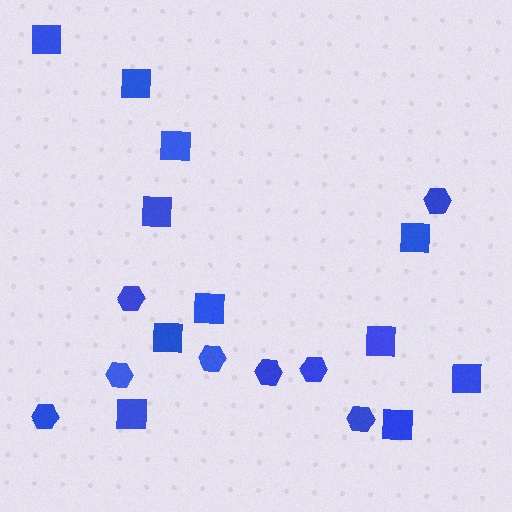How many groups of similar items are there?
There are 2 groups: one group of hexagons (8) and one group of squares (11).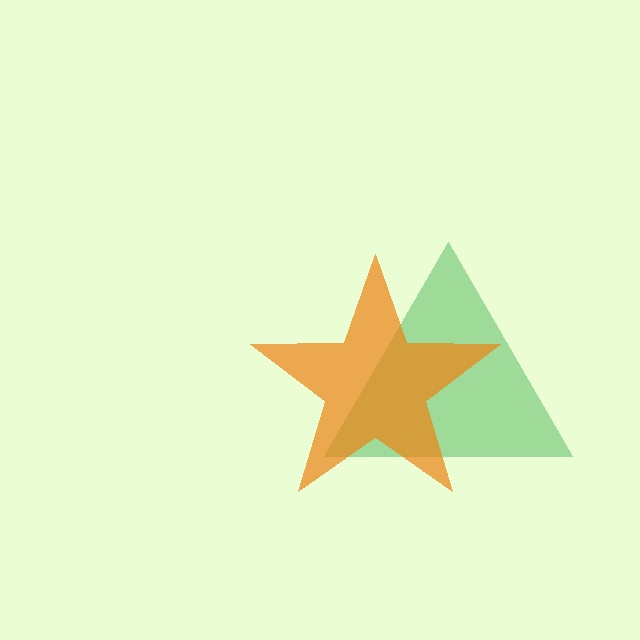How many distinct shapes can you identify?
There are 2 distinct shapes: a green triangle, an orange star.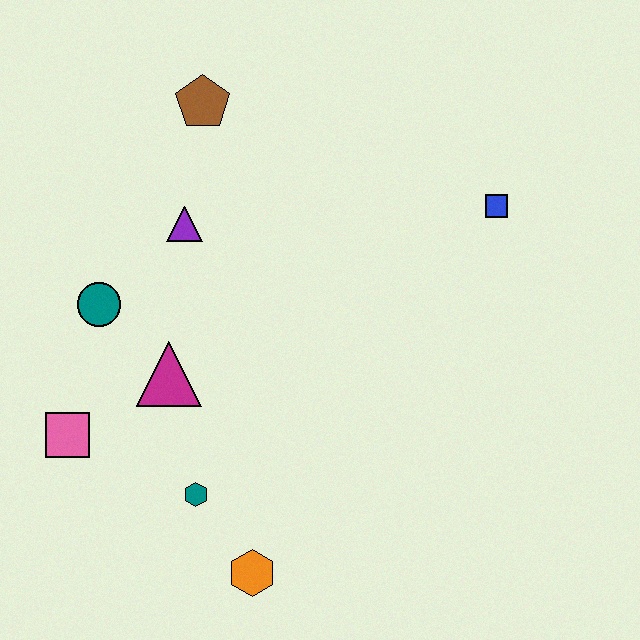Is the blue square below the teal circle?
No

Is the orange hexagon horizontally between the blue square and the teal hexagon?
Yes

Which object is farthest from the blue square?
The pink square is farthest from the blue square.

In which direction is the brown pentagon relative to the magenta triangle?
The brown pentagon is above the magenta triangle.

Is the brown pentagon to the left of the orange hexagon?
Yes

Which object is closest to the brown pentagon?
The purple triangle is closest to the brown pentagon.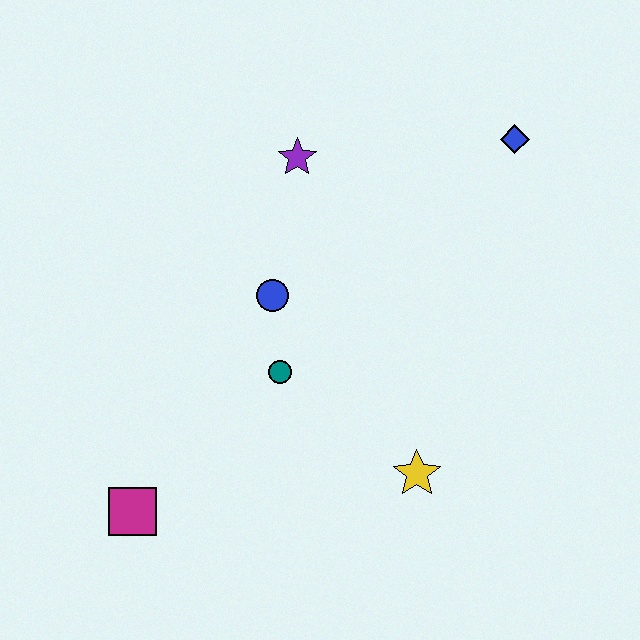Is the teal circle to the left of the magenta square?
No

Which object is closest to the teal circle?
The blue circle is closest to the teal circle.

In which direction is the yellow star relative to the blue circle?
The yellow star is below the blue circle.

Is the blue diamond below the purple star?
No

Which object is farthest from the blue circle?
The blue diamond is farthest from the blue circle.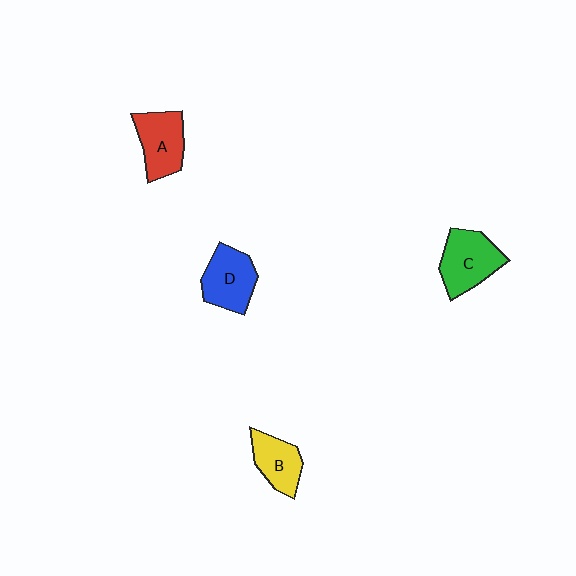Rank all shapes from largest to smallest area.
From largest to smallest: C (green), D (blue), A (red), B (yellow).